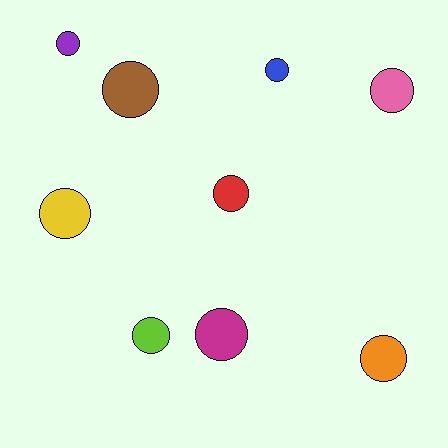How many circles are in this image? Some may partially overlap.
There are 9 circles.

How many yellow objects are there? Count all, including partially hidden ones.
There is 1 yellow object.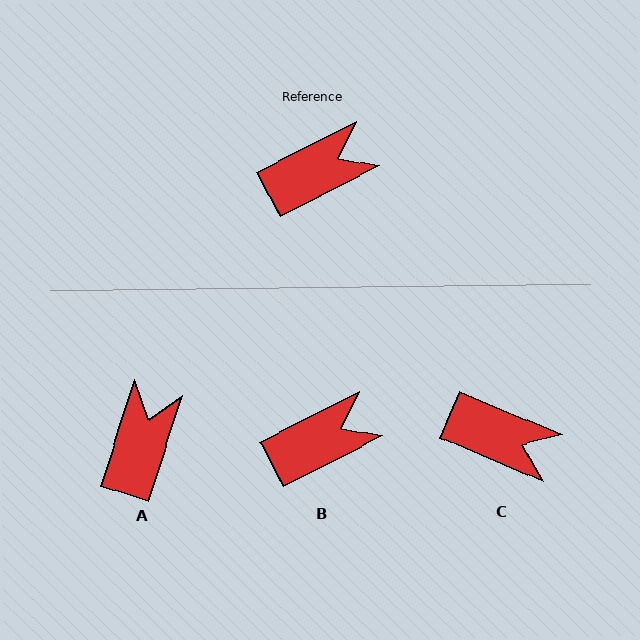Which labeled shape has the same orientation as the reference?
B.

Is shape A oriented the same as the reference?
No, it is off by about 45 degrees.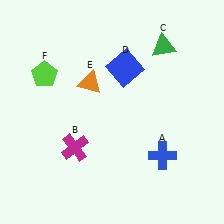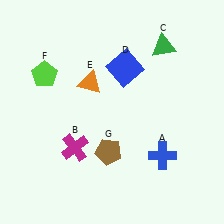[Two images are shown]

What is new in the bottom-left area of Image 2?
A brown pentagon (G) was added in the bottom-left area of Image 2.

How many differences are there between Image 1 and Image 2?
There is 1 difference between the two images.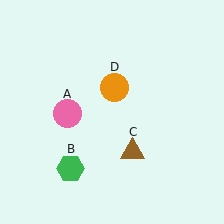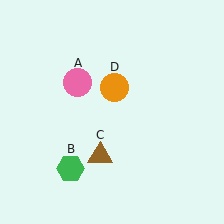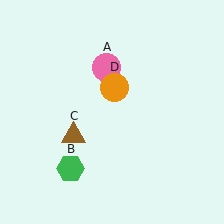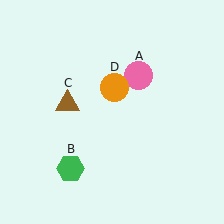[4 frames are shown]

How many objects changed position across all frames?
2 objects changed position: pink circle (object A), brown triangle (object C).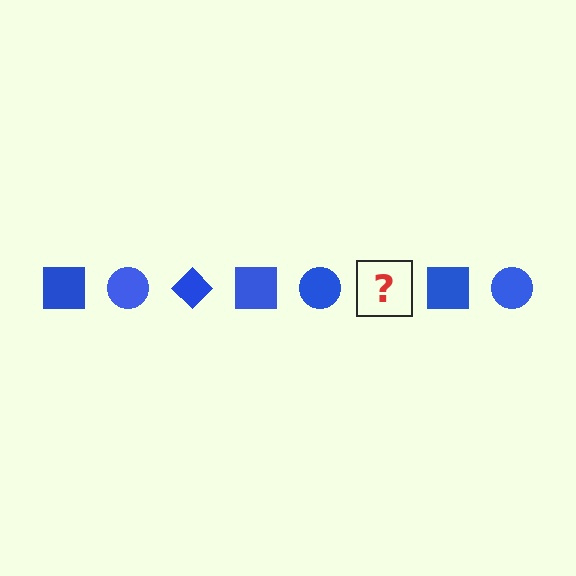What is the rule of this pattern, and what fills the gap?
The rule is that the pattern cycles through square, circle, diamond shapes in blue. The gap should be filled with a blue diamond.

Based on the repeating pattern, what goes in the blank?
The blank should be a blue diamond.